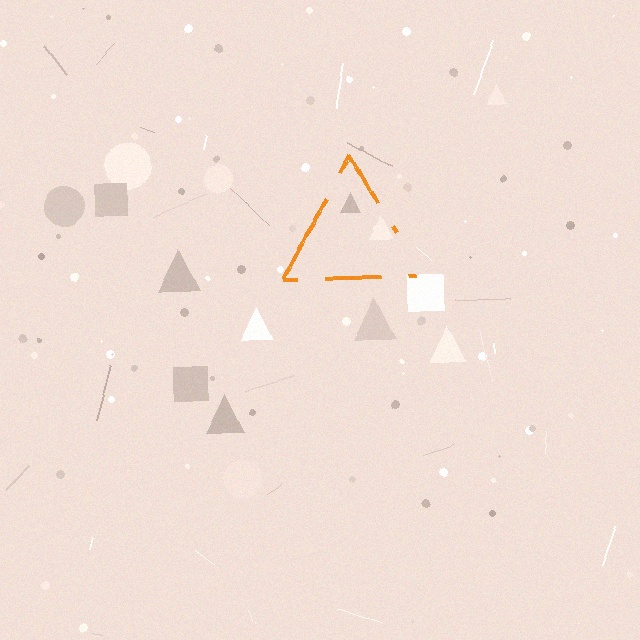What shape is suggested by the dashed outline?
The dashed outline suggests a triangle.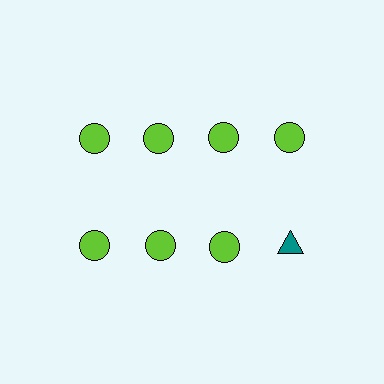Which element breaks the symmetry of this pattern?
The teal triangle in the second row, second from right column breaks the symmetry. All other shapes are lime circles.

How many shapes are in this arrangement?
There are 8 shapes arranged in a grid pattern.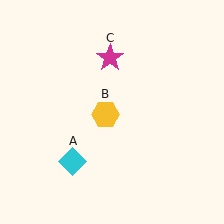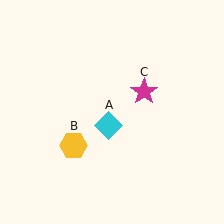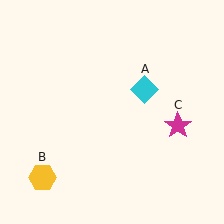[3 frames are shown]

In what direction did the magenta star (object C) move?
The magenta star (object C) moved down and to the right.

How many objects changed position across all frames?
3 objects changed position: cyan diamond (object A), yellow hexagon (object B), magenta star (object C).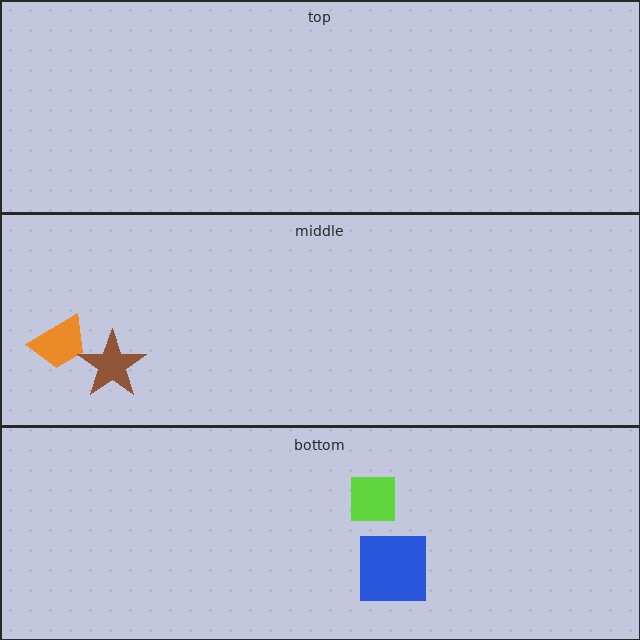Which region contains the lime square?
The bottom region.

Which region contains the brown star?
The middle region.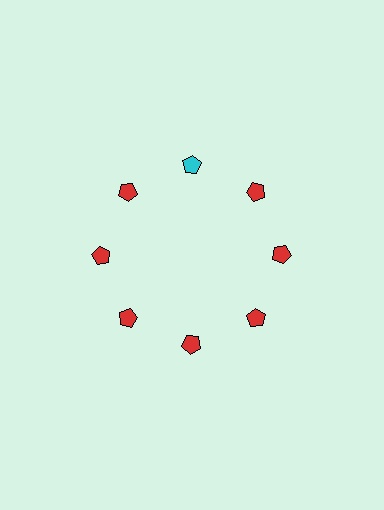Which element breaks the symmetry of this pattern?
The cyan pentagon at roughly the 12 o'clock position breaks the symmetry. All other shapes are red pentagons.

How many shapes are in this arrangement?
There are 8 shapes arranged in a ring pattern.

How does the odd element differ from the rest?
It has a different color: cyan instead of red.